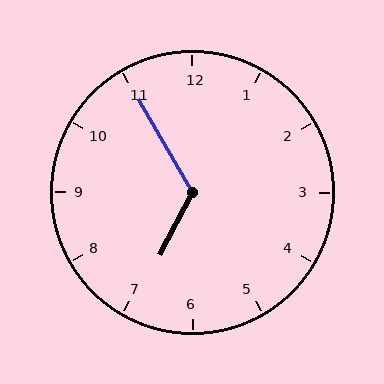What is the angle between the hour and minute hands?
Approximately 122 degrees.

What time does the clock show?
6:55.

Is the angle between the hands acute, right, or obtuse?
It is obtuse.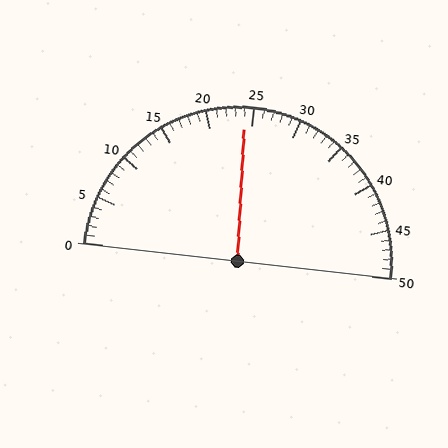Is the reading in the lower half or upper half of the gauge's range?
The reading is in the lower half of the range (0 to 50).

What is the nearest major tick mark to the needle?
The nearest major tick mark is 25.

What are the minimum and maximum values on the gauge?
The gauge ranges from 0 to 50.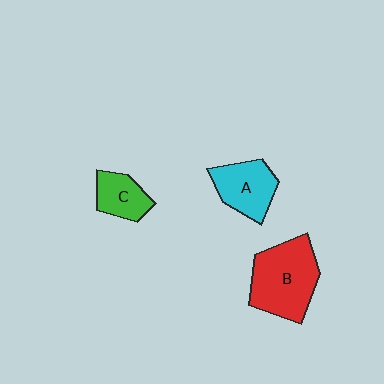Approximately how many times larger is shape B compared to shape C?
Approximately 2.1 times.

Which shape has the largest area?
Shape B (red).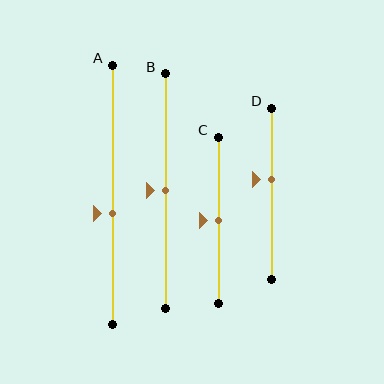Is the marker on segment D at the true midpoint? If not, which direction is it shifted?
No, the marker on segment D is shifted upward by about 8% of the segment length.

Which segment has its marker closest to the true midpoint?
Segment B has its marker closest to the true midpoint.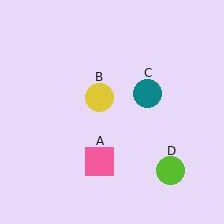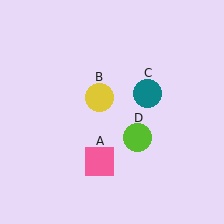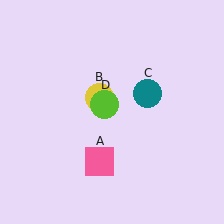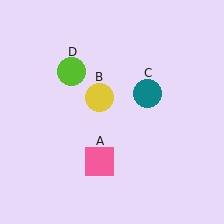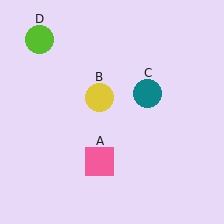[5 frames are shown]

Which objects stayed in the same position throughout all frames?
Pink square (object A) and yellow circle (object B) and teal circle (object C) remained stationary.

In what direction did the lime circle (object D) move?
The lime circle (object D) moved up and to the left.